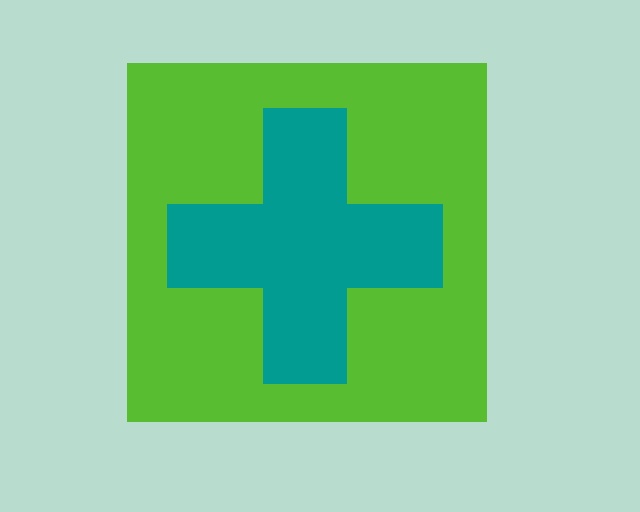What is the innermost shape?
The teal cross.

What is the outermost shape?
The lime square.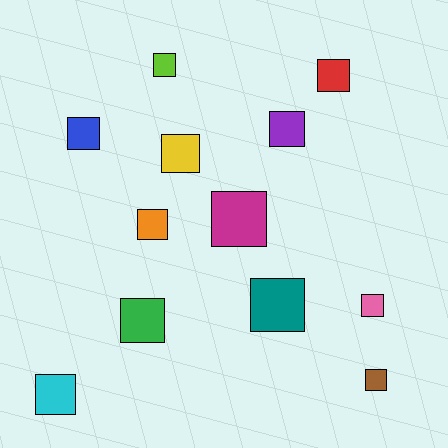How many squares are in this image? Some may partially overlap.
There are 12 squares.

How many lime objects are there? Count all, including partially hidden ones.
There is 1 lime object.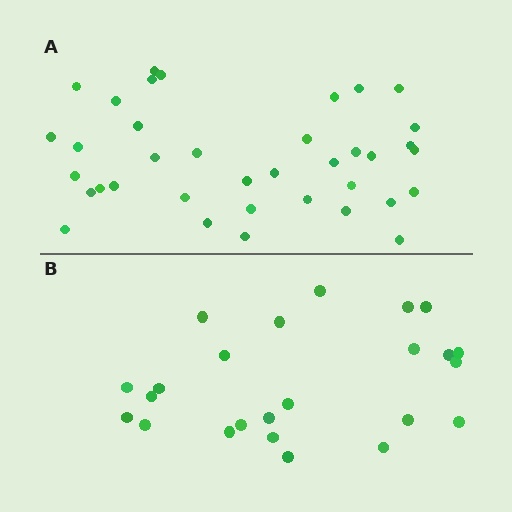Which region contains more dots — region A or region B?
Region A (the top region) has more dots.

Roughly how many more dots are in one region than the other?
Region A has approximately 15 more dots than region B.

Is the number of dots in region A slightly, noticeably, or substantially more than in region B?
Region A has substantially more. The ratio is roughly 1.5 to 1.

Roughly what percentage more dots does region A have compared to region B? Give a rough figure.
About 55% more.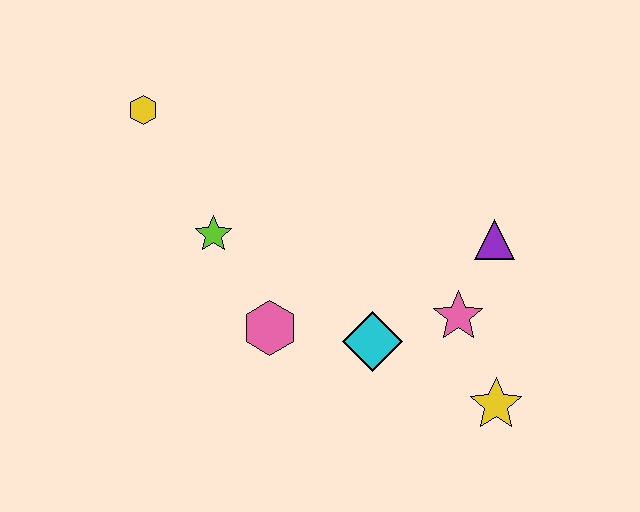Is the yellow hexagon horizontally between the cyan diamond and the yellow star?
No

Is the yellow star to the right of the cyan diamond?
Yes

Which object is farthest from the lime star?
The yellow star is farthest from the lime star.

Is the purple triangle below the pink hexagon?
No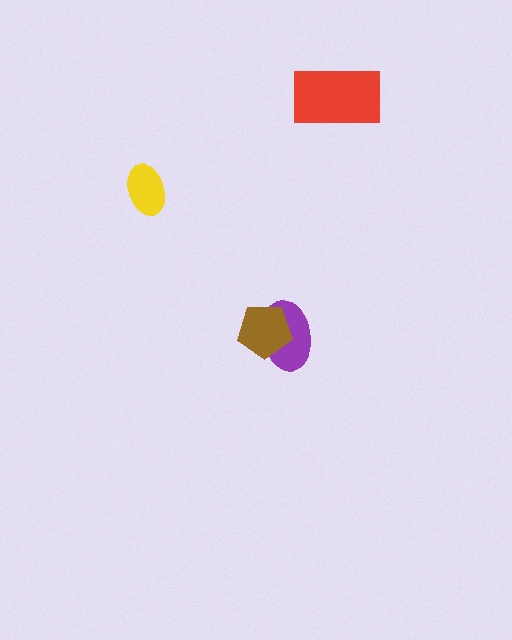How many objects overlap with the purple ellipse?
1 object overlaps with the purple ellipse.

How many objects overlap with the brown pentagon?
1 object overlaps with the brown pentagon.